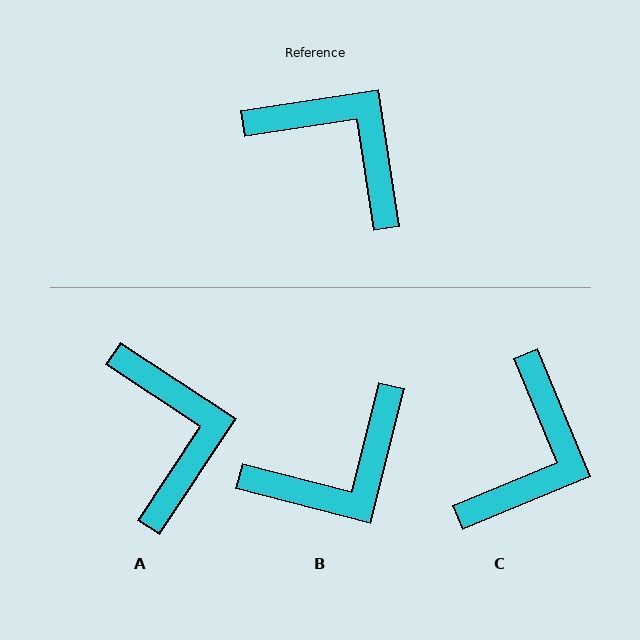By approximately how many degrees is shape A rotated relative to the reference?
Approximately 42 degrees clockwise.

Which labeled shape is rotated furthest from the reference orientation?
B, about 113 degrees away.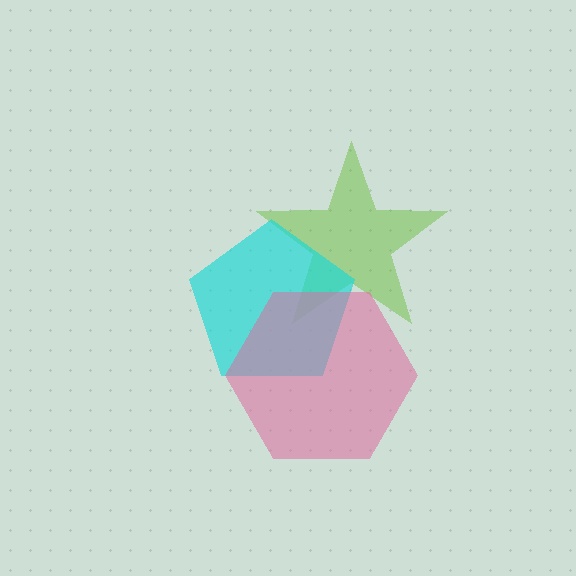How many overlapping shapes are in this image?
There are 3 overlapping shapes in the image.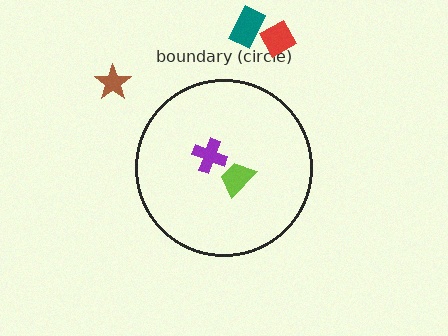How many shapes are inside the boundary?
2 inside, 3 outside.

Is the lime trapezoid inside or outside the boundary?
Inside.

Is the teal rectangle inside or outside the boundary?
Outside.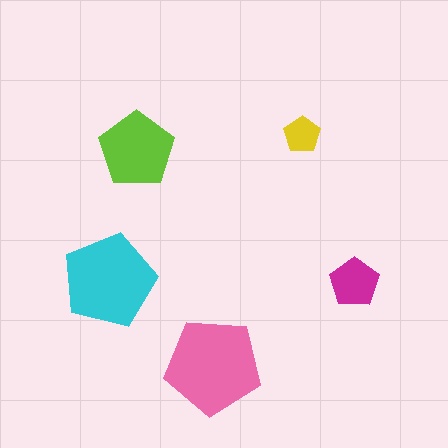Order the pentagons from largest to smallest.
the pink one, the cyan one, the lime one, the magenta one, the yellow one.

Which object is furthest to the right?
The magenta pentagon is rightmost.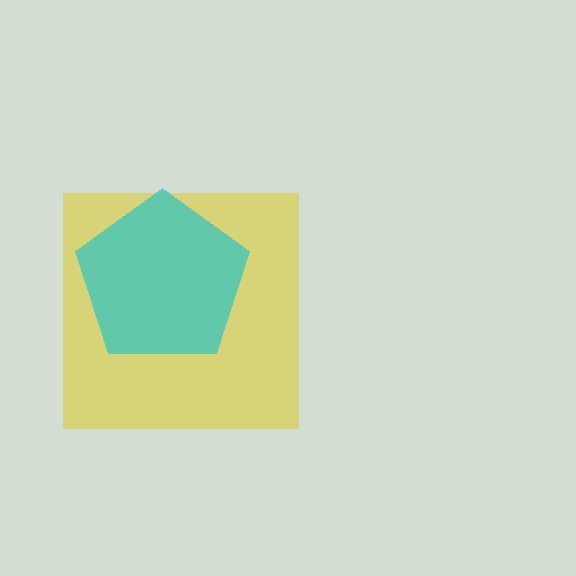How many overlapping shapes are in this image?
There are 2 overlapping shapes in the image.